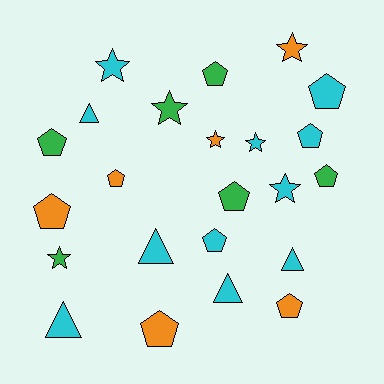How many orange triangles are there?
There are no orange triangles.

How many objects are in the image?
There are 23 objects.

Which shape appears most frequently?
Pentagon, with 11 objects.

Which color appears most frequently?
Cyan, with 11 objects.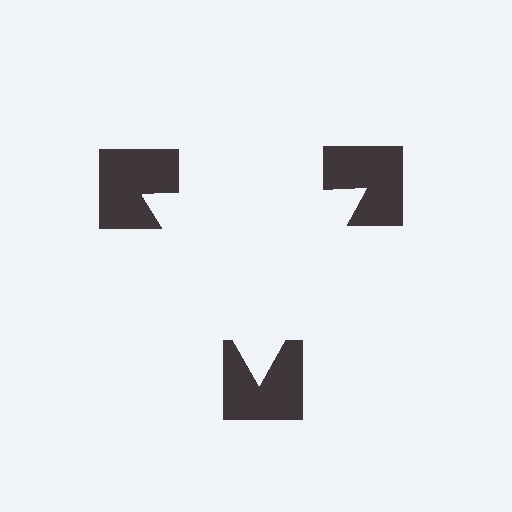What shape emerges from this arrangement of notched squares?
An illusory triangle — its edges are inferred from the aligned wedge cuts in the notched squares, not physically drawn.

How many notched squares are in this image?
There are 3 — one at each vertex of the illusory triangle.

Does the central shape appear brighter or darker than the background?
It typically appears slightly brighter than the background, even though no actual brightness change is drawn.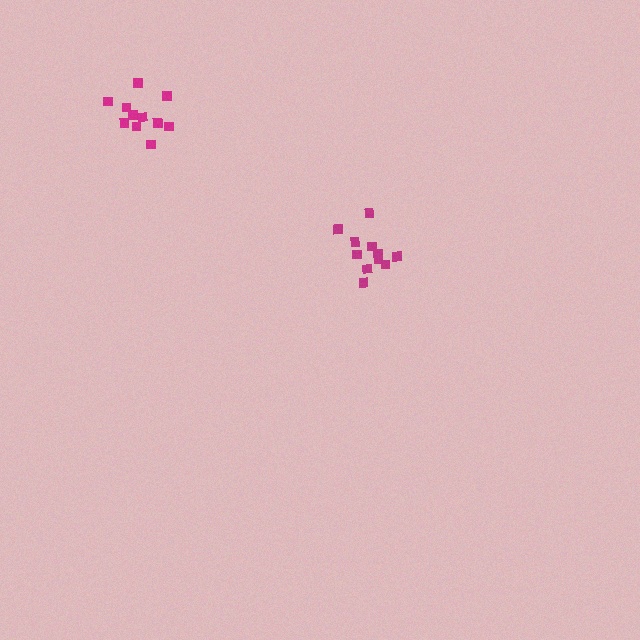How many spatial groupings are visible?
There are 2 spatial groupings.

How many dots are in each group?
Group 1: 11 dots, Group 2: 11 dots (22 total).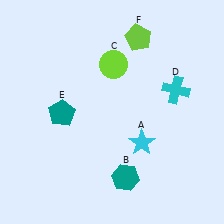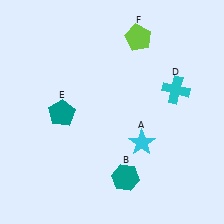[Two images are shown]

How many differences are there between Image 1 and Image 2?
There is 1 difference between the two images.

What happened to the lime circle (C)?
The lime circle (C) was removed in Image 2. It was in the top-right area of Image 1.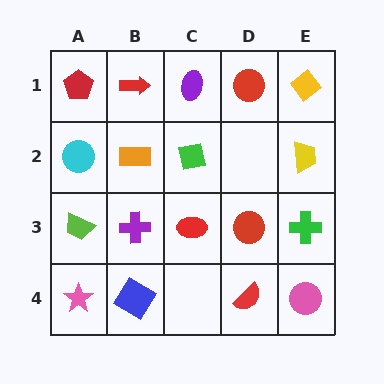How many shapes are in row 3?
5 shapes.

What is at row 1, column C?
A purple ellipse.